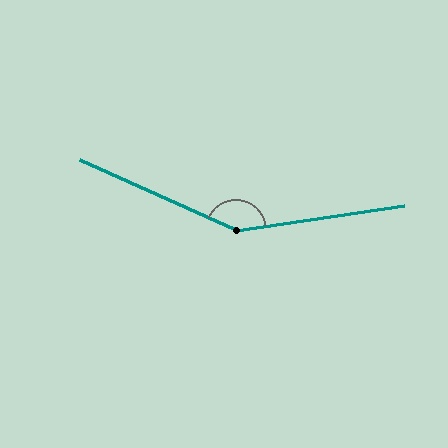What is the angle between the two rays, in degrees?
Approximately 147 degrees.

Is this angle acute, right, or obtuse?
It is obtuse.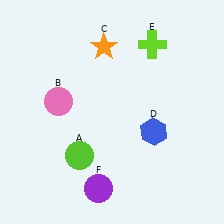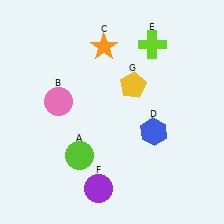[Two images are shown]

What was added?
A yellow pentagon (G) was added in Image 2.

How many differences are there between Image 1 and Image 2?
There is 1 difference between the two images.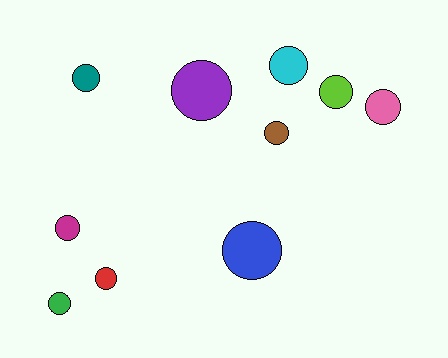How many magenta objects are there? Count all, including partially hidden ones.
There is 1 magenta object.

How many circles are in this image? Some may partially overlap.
There are 10 circles.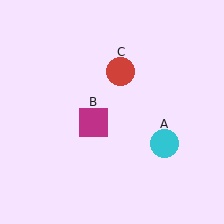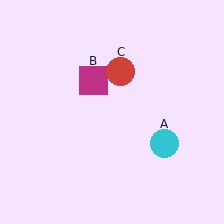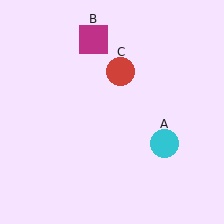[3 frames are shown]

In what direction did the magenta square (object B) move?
The magenta square (object B) moved up.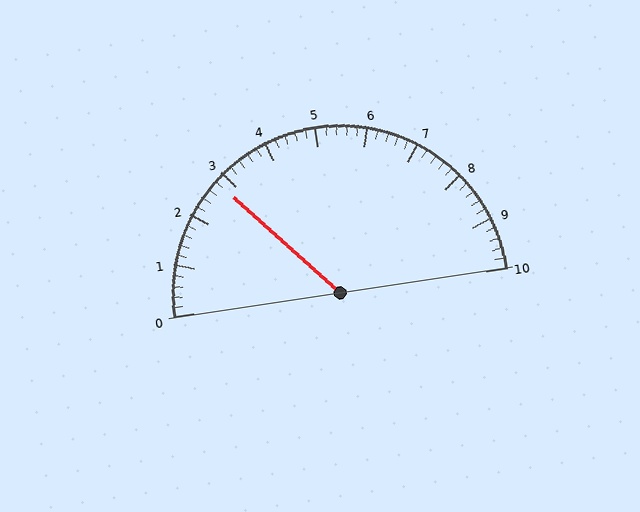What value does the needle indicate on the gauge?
The needle indicates approximately 2.8.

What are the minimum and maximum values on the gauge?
The gauge ranges from 0 to 10.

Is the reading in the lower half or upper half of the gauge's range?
The reading is in the lower half of the range (0 to 10).